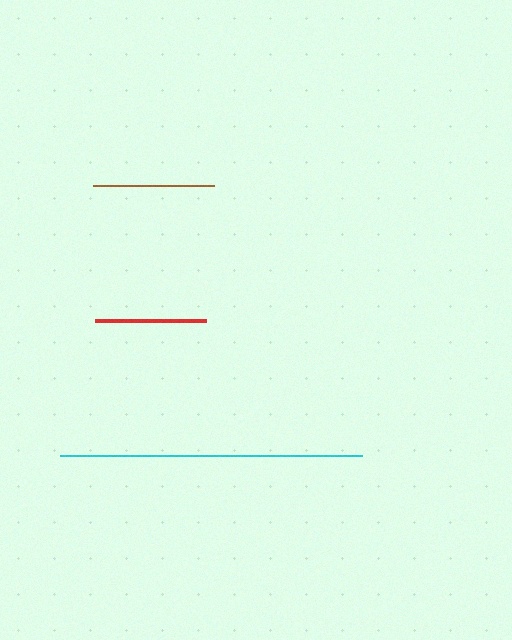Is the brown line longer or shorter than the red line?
The brown line is longer than the red line.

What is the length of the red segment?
The red segment is approximately 111 pixels long.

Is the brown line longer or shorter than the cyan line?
The cyan line is longer than the brown line.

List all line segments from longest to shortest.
From longest to shortest: cyan, brown, red.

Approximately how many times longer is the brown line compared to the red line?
The brown line is approximately 1.1 times the length of the red line.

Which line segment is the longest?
The cyan line is the longest at approximately 302 pixels.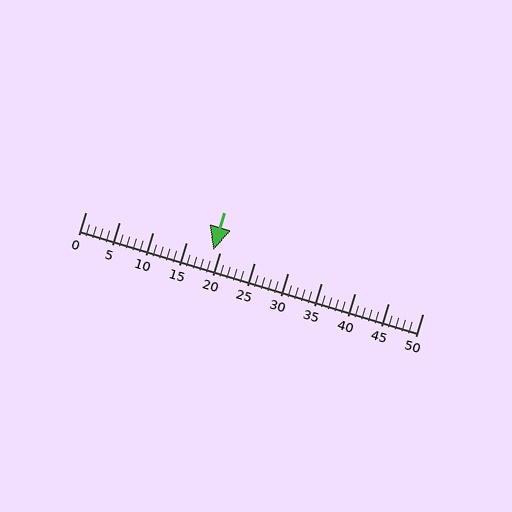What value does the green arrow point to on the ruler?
The green arrow points to approximately 19.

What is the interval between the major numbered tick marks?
The major tick marks are spaced 5 units apart.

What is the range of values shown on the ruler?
The ruler shows values from 0 to 50.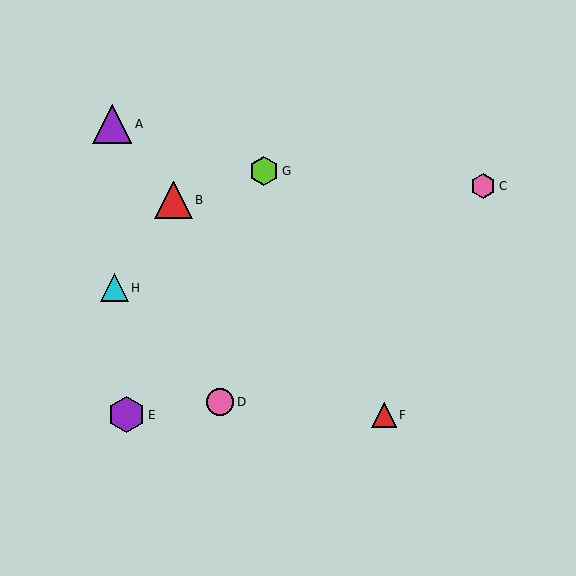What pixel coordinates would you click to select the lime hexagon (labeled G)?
Click at (264, 171) to select the lime hexagon G.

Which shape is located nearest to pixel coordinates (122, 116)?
The purple triangle (labeled A) at (112, 124) is nearest to that location.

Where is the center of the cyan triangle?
The center of the cyan triangle is at (114, 288).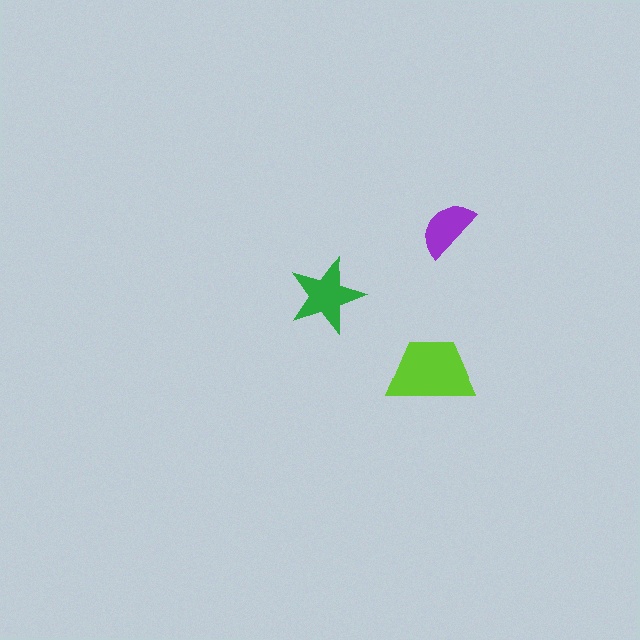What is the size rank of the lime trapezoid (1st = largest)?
1st.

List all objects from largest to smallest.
The lime trapezoid, the green star, the purple semicircle.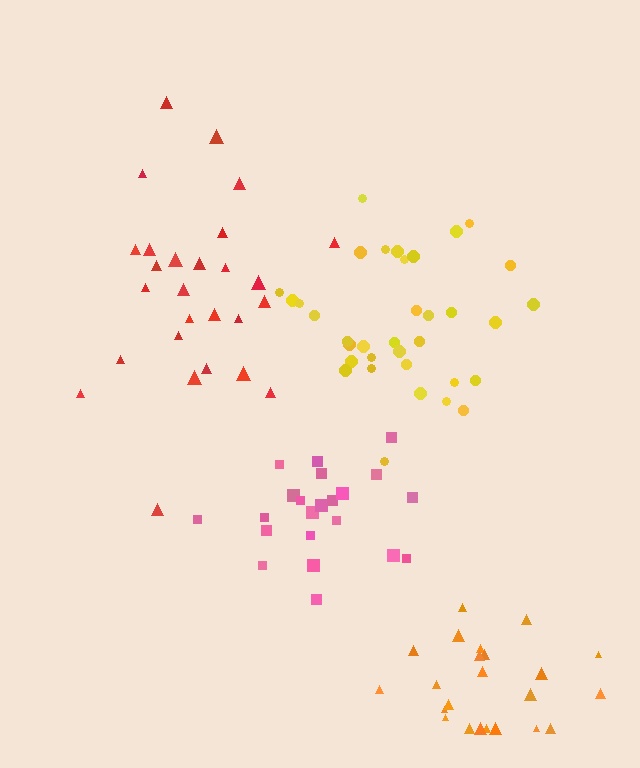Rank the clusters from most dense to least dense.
orange, pink, yellow, red.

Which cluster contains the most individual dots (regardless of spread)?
Yellow (35).